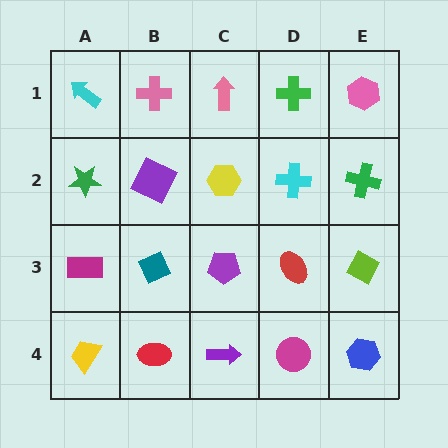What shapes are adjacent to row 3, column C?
A yellow hexagon (row 2, column C), a purple arrow (row 4, column C), a teal diamond (row 3, column B), a red ellipse (row 3, column D).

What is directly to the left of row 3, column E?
A red ellipse.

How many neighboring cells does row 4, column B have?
3.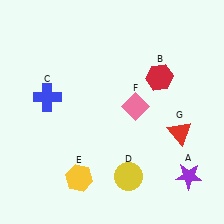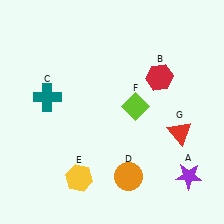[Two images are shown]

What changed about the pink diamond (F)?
In Image 1, F is pink. In Image 2, it changed to lime.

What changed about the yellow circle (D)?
In Image 1, D is yellow. In Image 2, it changed to orange.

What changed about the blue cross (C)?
In Image 1, C is blue. In Image 2, it changed to teal.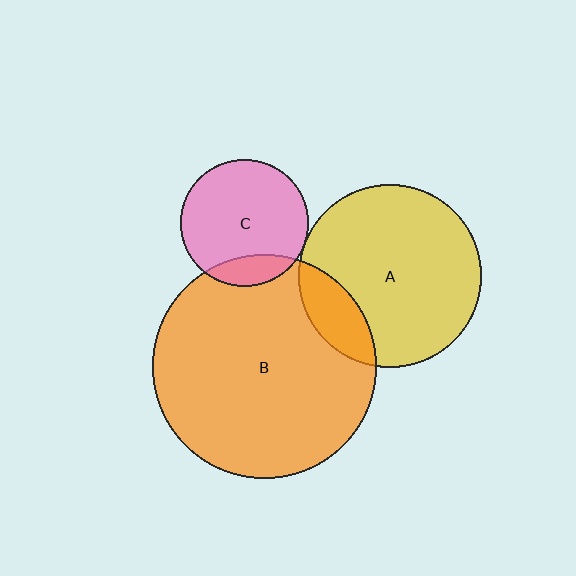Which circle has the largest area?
Circle B (orange).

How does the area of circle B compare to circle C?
Approximately 3.1 times.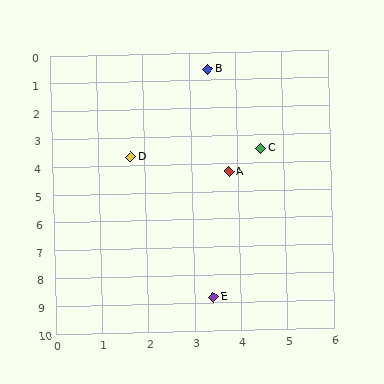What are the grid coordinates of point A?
Point A is at approximately (3.8, 4.3).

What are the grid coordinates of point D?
Point D is at approximately (1.7, 3.7).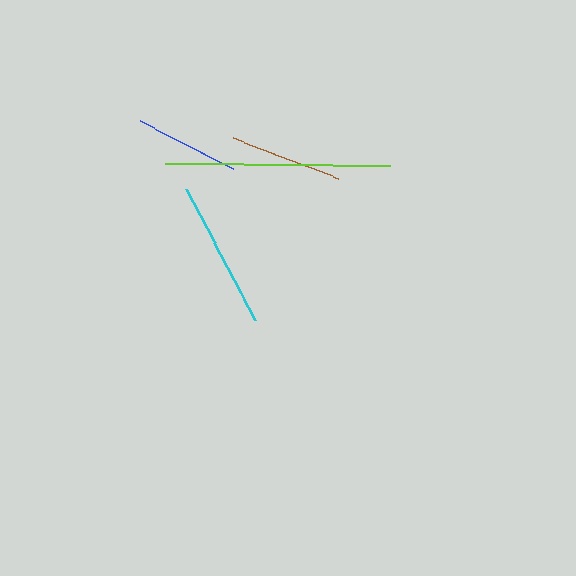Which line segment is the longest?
The lime line is the longest at approximately 225 pixels.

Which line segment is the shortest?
The blue line is the shortest at approximately 105 pixels.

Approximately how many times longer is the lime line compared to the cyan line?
The lime line is approximately 1.5 times the length of the cyan line.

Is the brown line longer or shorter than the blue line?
The brown line is longer than the blue line.